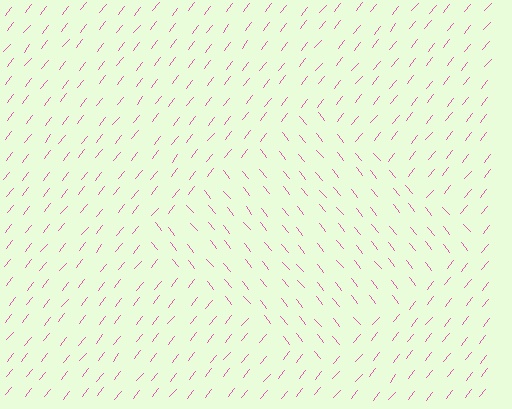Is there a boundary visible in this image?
Yes, there is a texture boundary formed by a change in line orientation.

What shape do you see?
I see a diamond.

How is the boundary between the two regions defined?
The boundary is defined purely by a change in line orientation (approximately 78 degrees difference). All lines are the same color and thickness.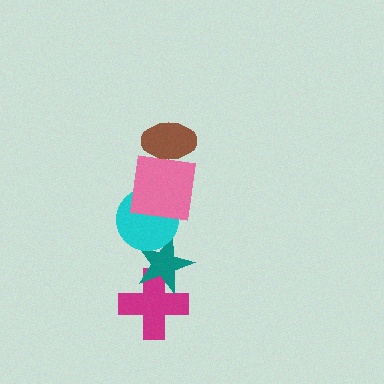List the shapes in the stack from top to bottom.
From top to bottom: the brown ellipse, the pink square, the cyan circle, the teal star, the magenta cross.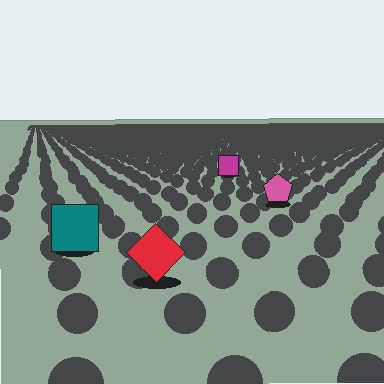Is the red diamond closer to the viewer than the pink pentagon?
Yes. The red diamond is closer — you can tell from the texture gradient: the ground texture is coarser near it.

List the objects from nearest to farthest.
From nearest to farthest: the red diamond, the teal square, the pink pentagon, the magenta square.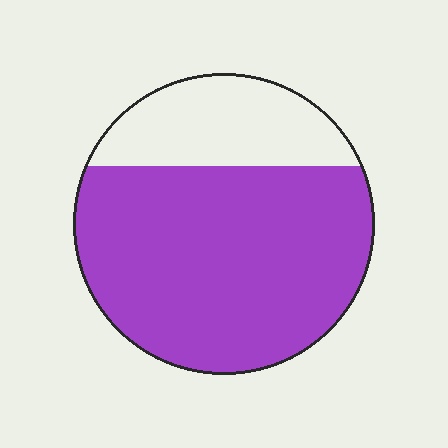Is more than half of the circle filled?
Yes.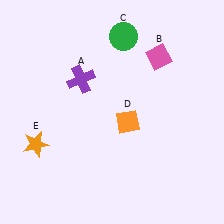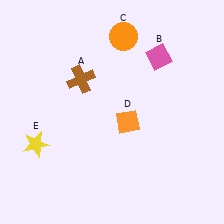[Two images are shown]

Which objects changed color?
A changed from purple to brown. C changed from green to orange. E changed from orange to yellow.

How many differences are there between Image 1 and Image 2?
There are 3 differences between the two images.